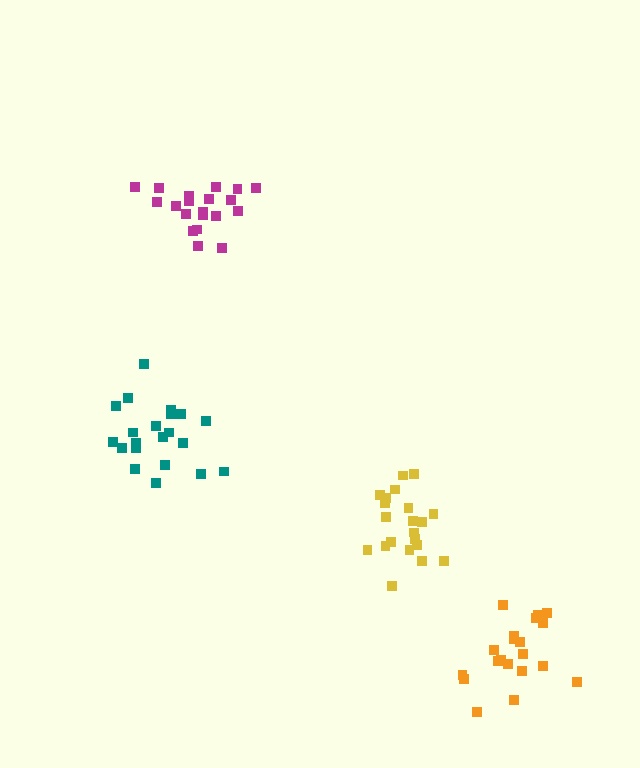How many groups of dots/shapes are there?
There are 4 groups.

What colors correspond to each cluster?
The clusters are colored: teal, magenta, yellow, orange.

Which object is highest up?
The magenta cluster is topmost.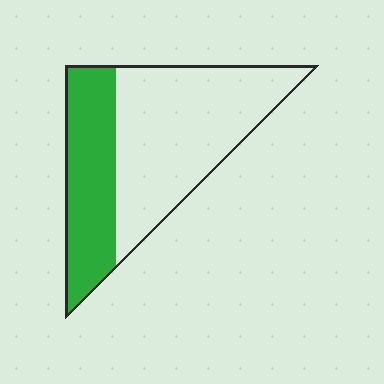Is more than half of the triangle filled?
No.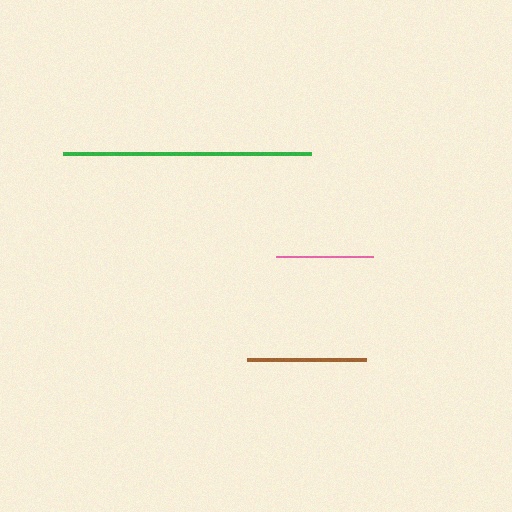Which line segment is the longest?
The green line is the longest at approximately 247 pixels.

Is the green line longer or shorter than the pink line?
The green line is longer than the pink line.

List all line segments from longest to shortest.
From longest to shortest: green, brown, pink.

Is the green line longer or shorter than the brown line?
The green line is longer than the brown line.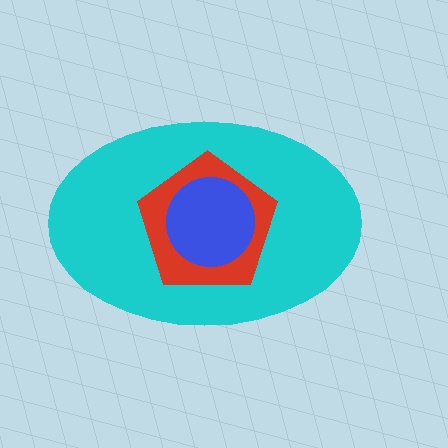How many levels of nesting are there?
3.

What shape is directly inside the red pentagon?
The blue circle.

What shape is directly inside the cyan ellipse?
The red pentagon.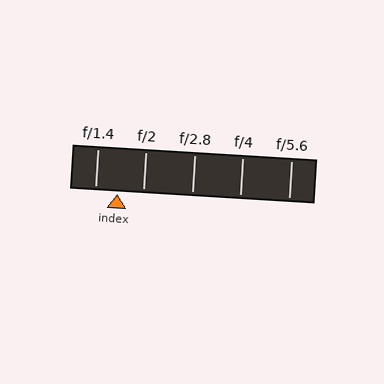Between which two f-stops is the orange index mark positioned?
The index mark is between f/1.4 and f/2.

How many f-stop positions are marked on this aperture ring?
There are 5 f-stop positions marked.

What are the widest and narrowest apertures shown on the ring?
The widest aperture shown is f/1.4 and the narrowest is f/5.6.